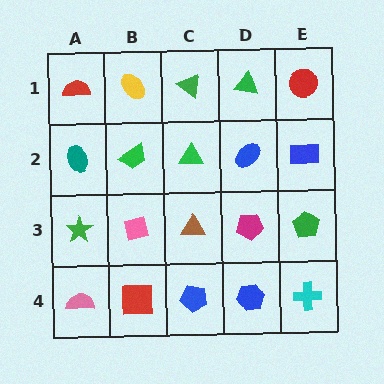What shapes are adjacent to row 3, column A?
A teal ellipse (row 2, column A), a pink semicircle (row 4, column A), a pink square (row 3, column B).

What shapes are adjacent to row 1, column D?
A blue ellipse (row 2, column D), a green triangle (row 1, column C), a red circle (row 1, column E).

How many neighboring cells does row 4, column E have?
2.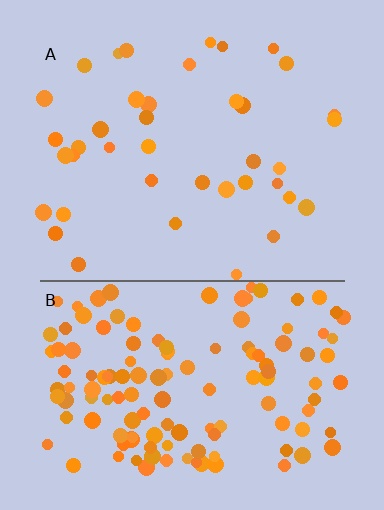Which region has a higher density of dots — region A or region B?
B (the bottom).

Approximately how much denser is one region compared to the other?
Approximately 3.5× — region B over region A.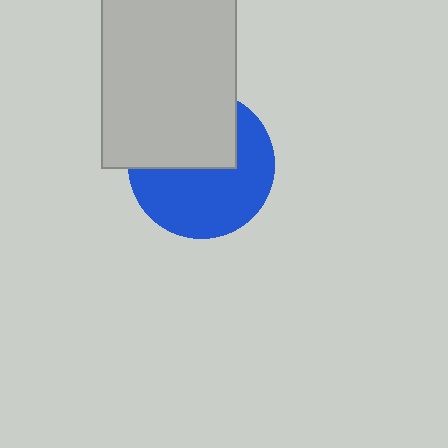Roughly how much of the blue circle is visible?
About half of it is visible (roughly 57%).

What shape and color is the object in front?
The object in front is a light gray rectangle.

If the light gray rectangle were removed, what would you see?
You would see the complete blue circle.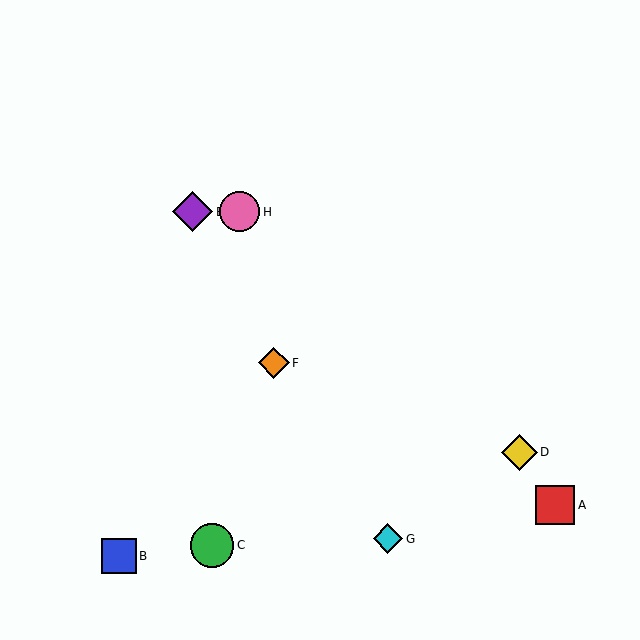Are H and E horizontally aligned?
Yes, both are at y≈212.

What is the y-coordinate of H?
Object H is at y≈212.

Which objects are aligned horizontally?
Objects E, H are aligned horizontally.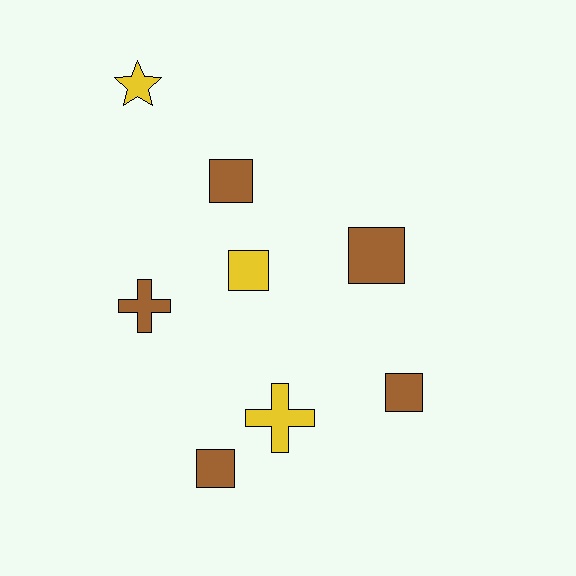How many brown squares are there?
There are 4 brown squares.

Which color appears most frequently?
Brown, with 5 objects.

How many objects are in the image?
There are 8 objects.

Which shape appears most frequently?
Square, with 5 objects.